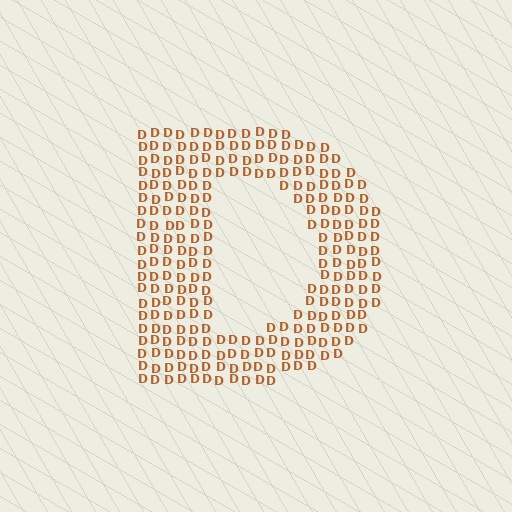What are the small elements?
The small elements are letter D's.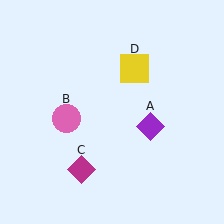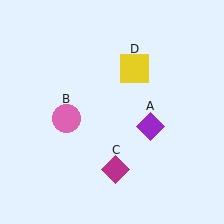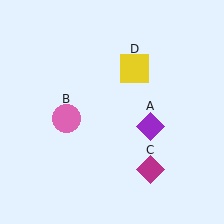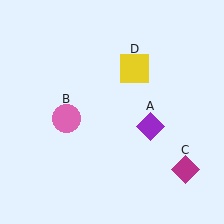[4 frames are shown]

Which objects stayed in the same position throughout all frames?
Purple diamond (object A) and pink circle (object B) and yellow square (object D) remained stationary.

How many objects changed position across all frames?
1 object changed position: magenta diamond (object C).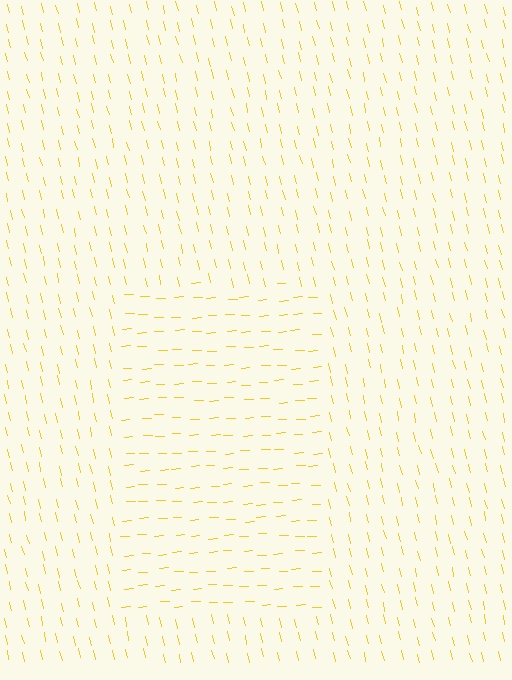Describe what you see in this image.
The image is filled with small yellow line segments. A rectangle region in the image has lines oriented differently from the surrounding lines, creating a visible texture boundary.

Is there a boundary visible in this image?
Yes, there is a texture boundary formed by a change in line orientation.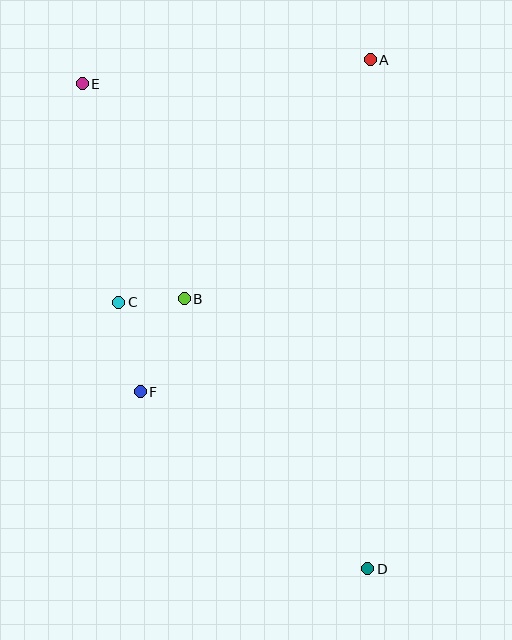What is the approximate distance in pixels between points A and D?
The distance between A and D is approximately 509 pixels.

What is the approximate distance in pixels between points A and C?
The distance between A and C is approximately 349 pixels.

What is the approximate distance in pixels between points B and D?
The distance between B and D is approximately 326 pixels.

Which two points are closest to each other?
Points B and C are closest to each other.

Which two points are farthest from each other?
Points D and E are farthest from each other.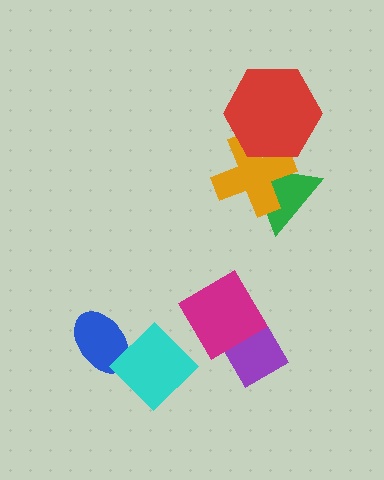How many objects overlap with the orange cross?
2 objects overlap with the orange cross.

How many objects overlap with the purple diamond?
1 object overlaps with the purple diamond.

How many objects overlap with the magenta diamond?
1 object overlaps with the magenta diamond.